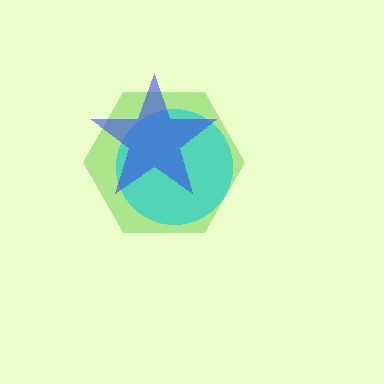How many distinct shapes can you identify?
There are 3 distinct shapes: a lime hexagon, a cyan circle, a blue star.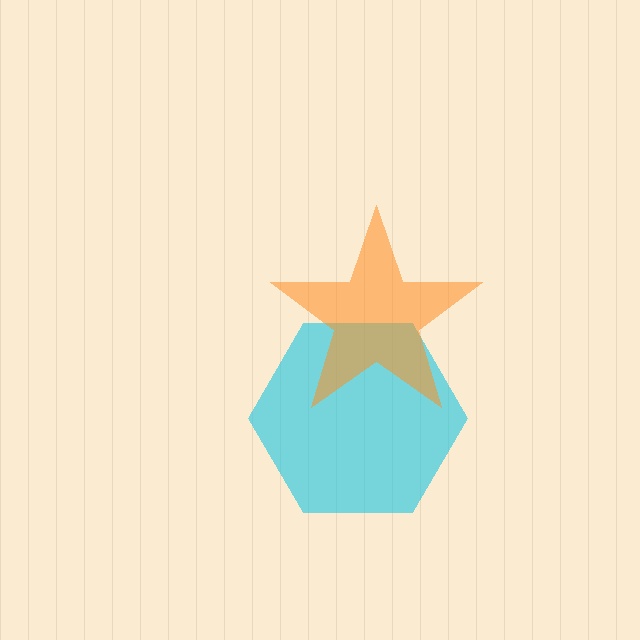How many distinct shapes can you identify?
There are 2 distinct shapes: a cyan hexagon, an orange star.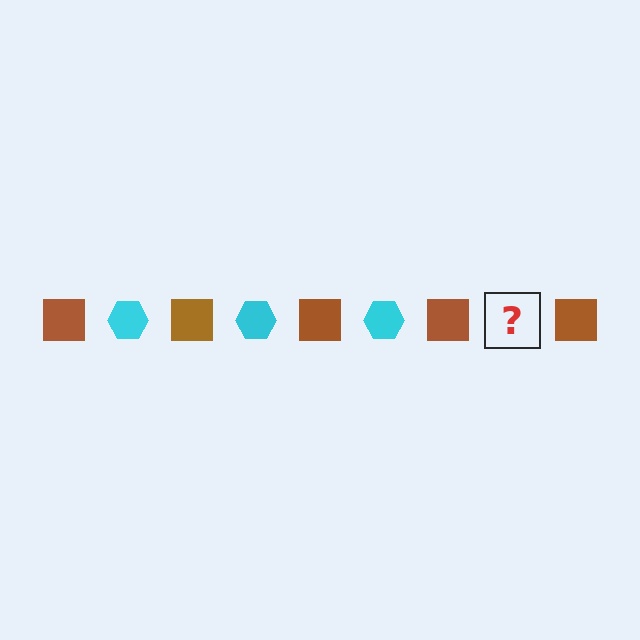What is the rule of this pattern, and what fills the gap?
The rule is that the pattern alternates between brown square and cyan hexagon. The gap should be filled with a cyan hexagon.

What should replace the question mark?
The question mark should be replaced with a cyan hexagon.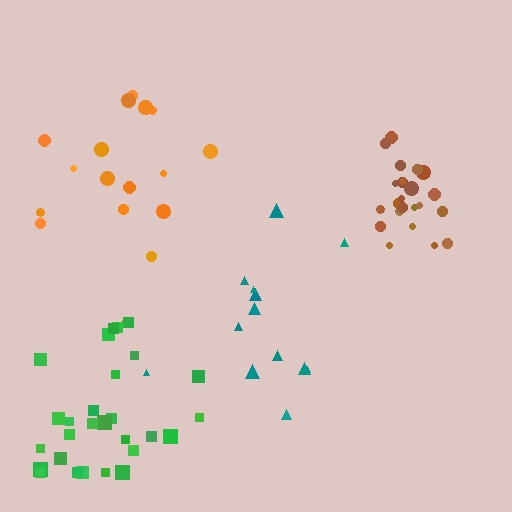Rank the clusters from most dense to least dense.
brown, green, orange, teal.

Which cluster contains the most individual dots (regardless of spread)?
Green (29).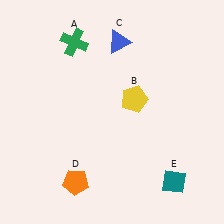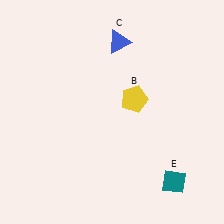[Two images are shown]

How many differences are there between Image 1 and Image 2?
There are 2 differences between the two images.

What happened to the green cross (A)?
The green cross (A) was removed in Image 2. It was in the top-left area of Image 1.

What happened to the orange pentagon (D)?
The orange pentagon (D) was removed in Image 2. It was in the bottom-left area of Image 1.